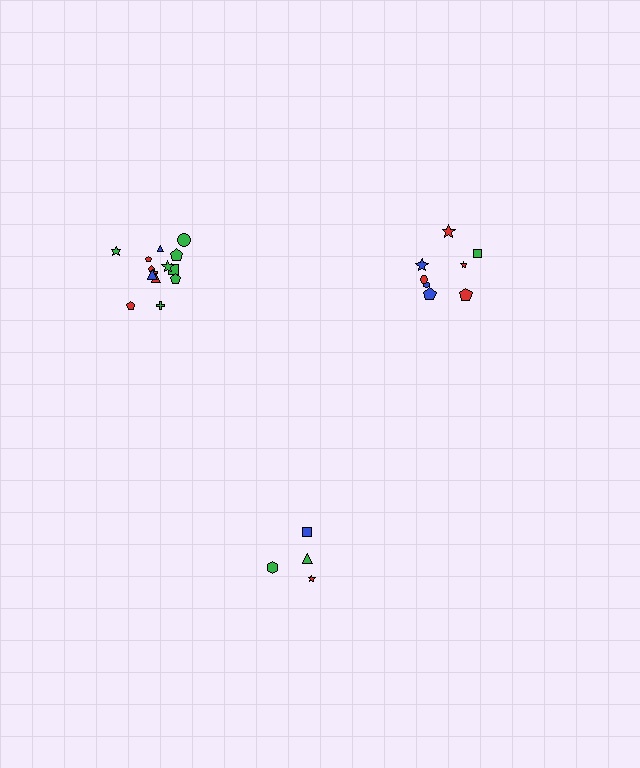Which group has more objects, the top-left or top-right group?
The top-left group.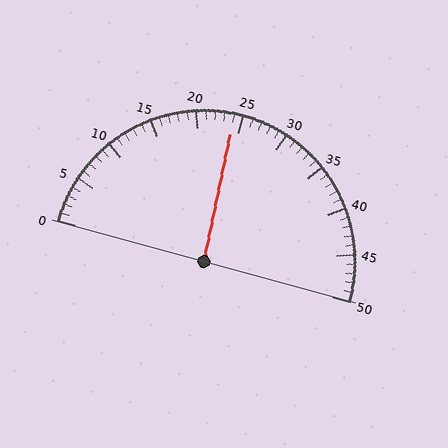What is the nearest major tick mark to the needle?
The nearest major tick mark is 25.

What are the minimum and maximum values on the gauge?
The gauge ranges from 0 to 50.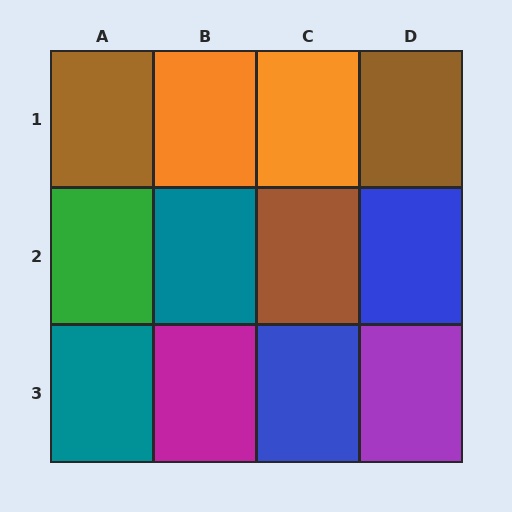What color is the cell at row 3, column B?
Magenta.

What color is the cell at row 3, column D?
Purple.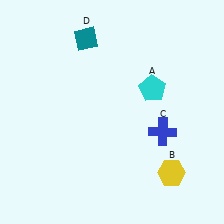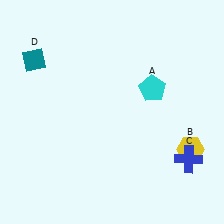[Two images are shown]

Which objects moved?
The objects that moved are: the yellow hexagon (B), the blue cross (C), the teal diamond (D).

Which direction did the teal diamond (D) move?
The teal diamond (D) moved left.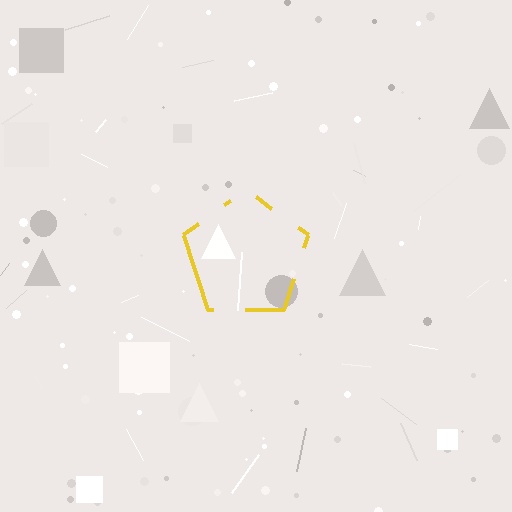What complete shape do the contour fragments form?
The contour fragments form a pentagon.